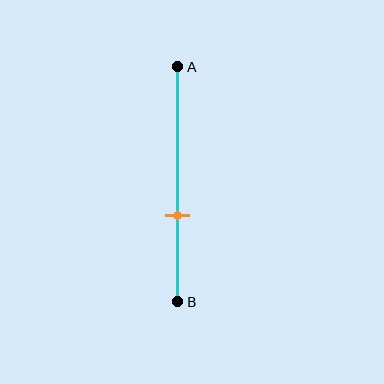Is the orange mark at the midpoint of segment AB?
No, the mark is at about 65% from A, not at the 50% midpoint.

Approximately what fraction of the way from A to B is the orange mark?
The orange mark is approximately 65% of the way from A to B.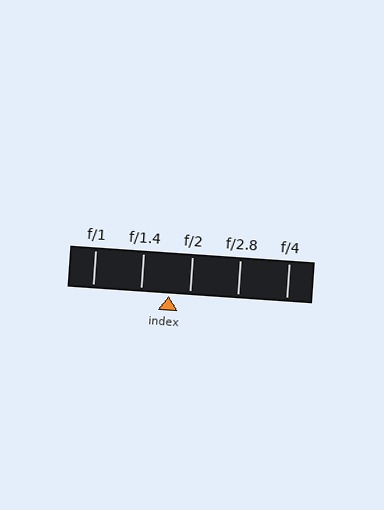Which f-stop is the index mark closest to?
The index mark is closest to f/2.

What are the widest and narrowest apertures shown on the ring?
The widest aperture shown is f/1 and the narrowest is f/4.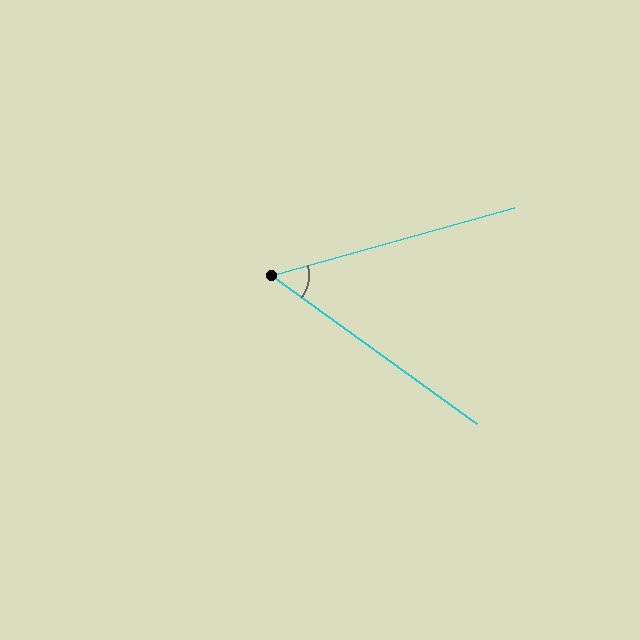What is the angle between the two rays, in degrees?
Approximately 51 degrees.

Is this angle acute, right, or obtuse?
It is acute.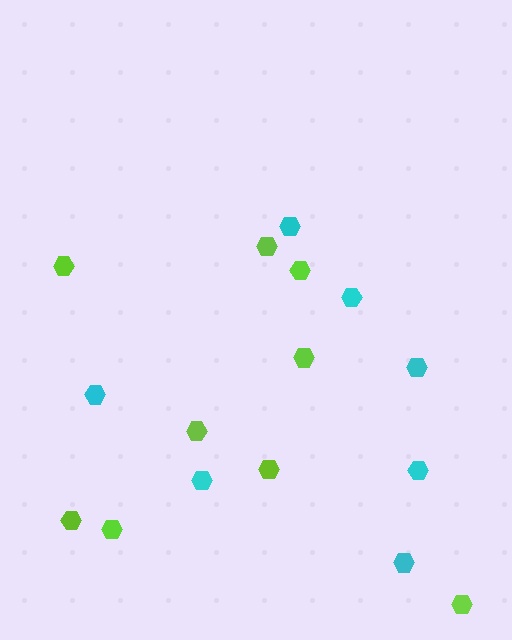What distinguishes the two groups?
There are 2 groups: one group of cyan hexagons (7) and one group of lime hexagons (9).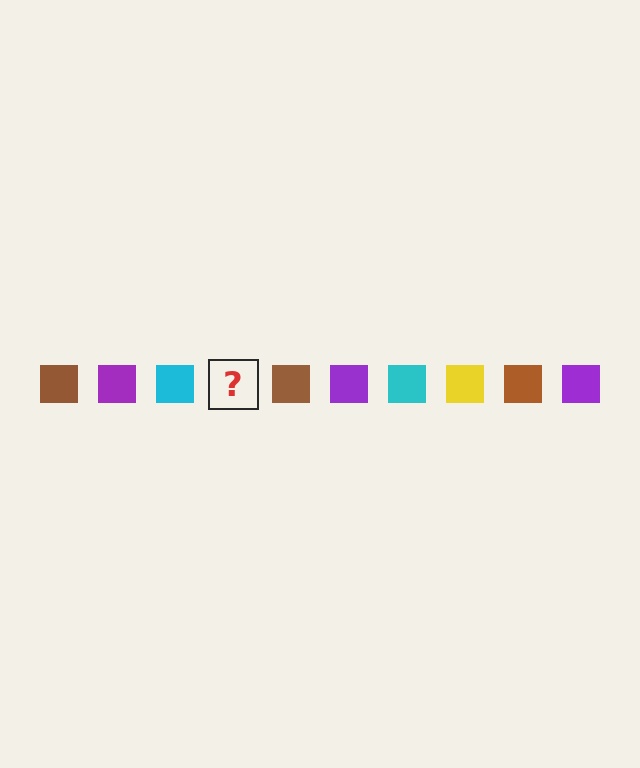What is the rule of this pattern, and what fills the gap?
The rule is that the pattern cycles through brown, purple, cyan, yellow squares. The gap should be filled with a yellow square.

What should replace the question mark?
The question mark should be replaced with a yellow square.